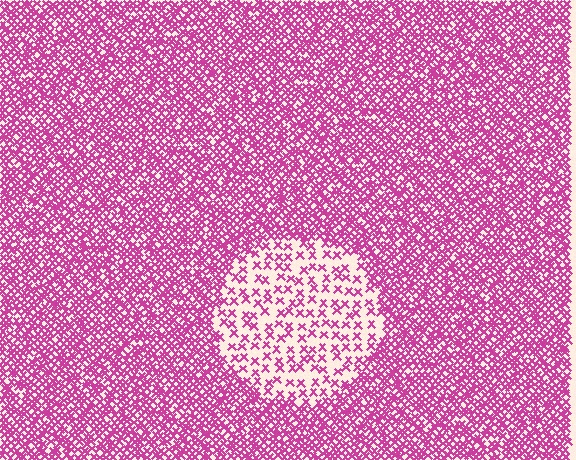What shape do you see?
I see a circle.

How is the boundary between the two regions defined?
The boundary is defined by a change in element density (approximately 2.7x ratio). All elements are the same color, size, and shape.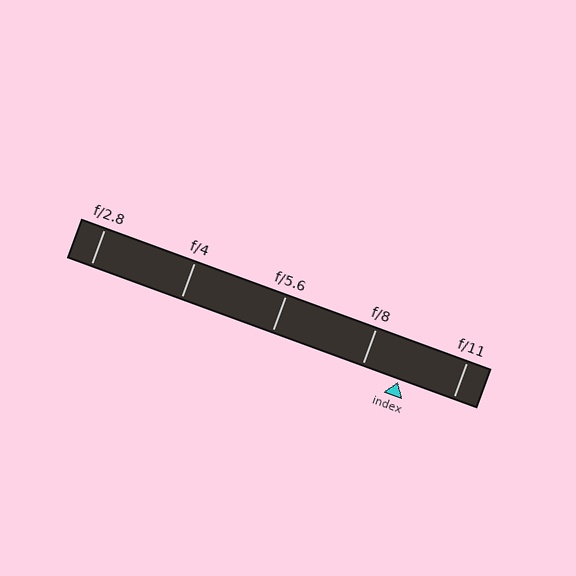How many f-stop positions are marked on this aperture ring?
There are 5 f-stop positions marked.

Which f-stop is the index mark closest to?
The index mark is closest to f/8.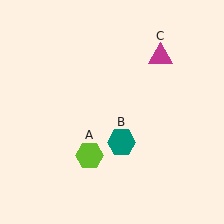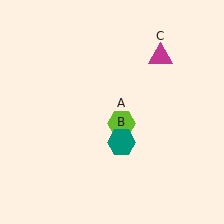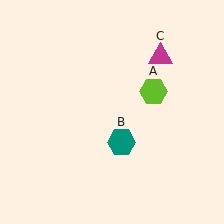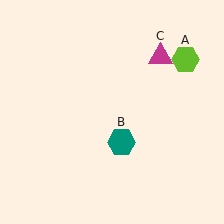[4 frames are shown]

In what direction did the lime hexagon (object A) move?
The lime hexagon (object A) moved up and to the right.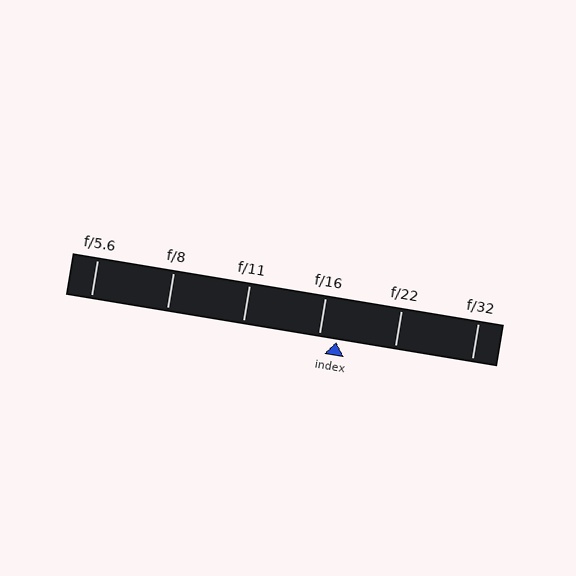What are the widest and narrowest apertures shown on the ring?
The widest aperture shown is f/5.6 and the narrowest is f/32.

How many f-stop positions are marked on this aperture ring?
There are 6 f-stop positions marked.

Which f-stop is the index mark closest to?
The index mark is closest to f/16.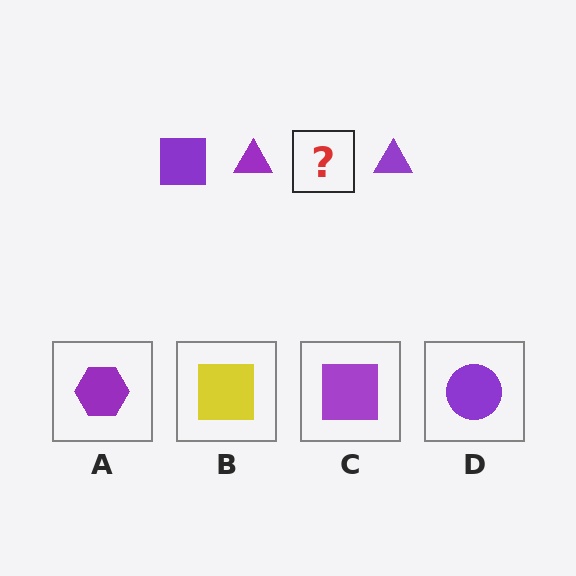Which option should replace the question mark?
Option C.